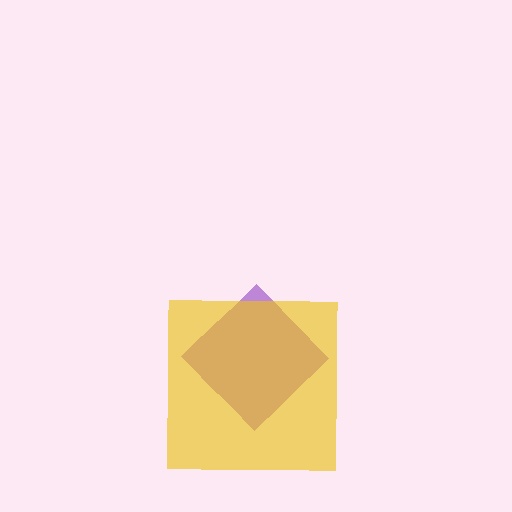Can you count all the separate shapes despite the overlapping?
Yes, there are 2 separate shapes.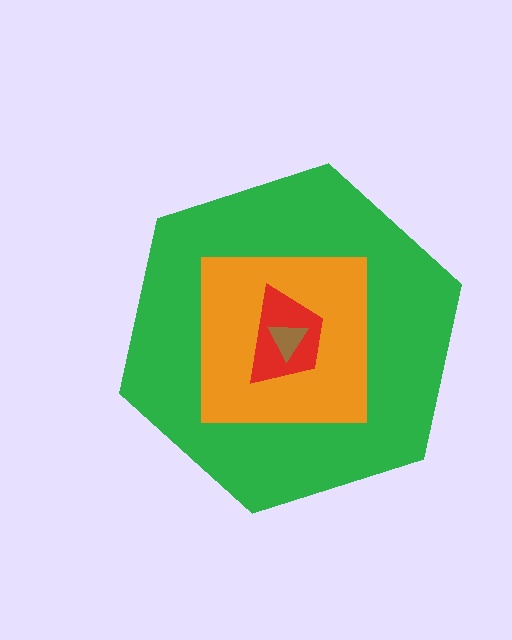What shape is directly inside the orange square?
The red trapezoid.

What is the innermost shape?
The brown triangle.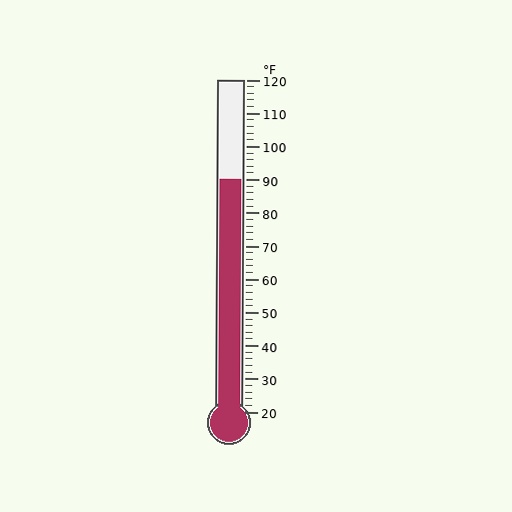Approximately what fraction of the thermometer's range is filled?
The thermometer is filled to approximately 70% of its range.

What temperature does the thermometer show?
The thermometer shows approximately 90°F.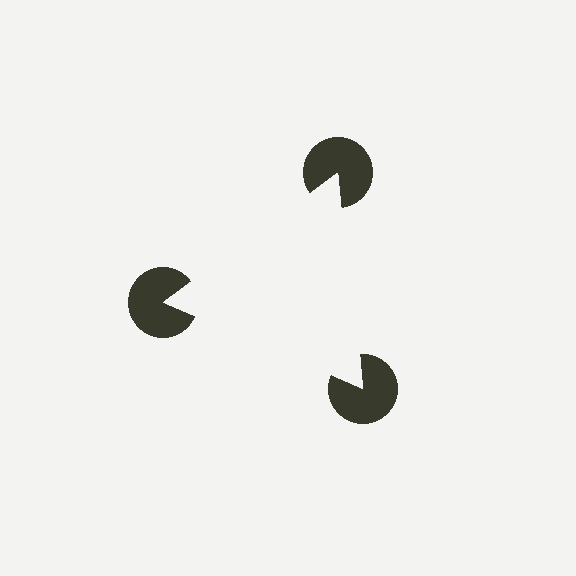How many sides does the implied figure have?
3 sides.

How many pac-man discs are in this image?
There are 3 — one at each vertex of the illusory triangle.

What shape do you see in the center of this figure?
An illusory triangle — its edges are inferred from the aligned wedge cuts in the pac-man discs, not physically drawn.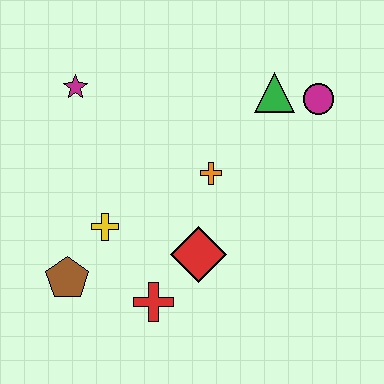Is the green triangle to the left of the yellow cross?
No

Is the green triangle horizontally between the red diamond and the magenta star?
No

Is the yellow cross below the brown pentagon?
No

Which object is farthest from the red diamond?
The magenta star is farthest from the red diamond.